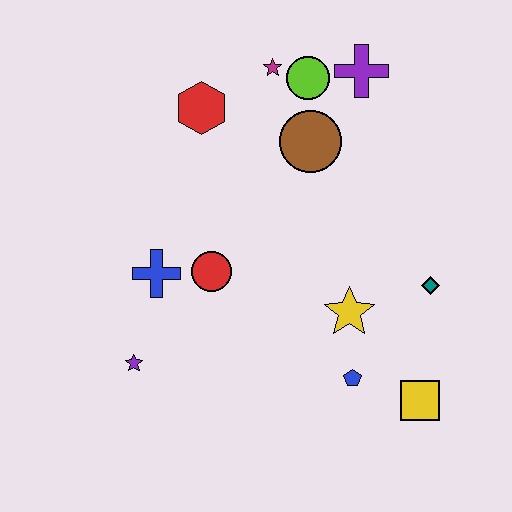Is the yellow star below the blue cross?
Yes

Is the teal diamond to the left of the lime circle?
No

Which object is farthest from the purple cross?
The purple star is farthest from the purple cross.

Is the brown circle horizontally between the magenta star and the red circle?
No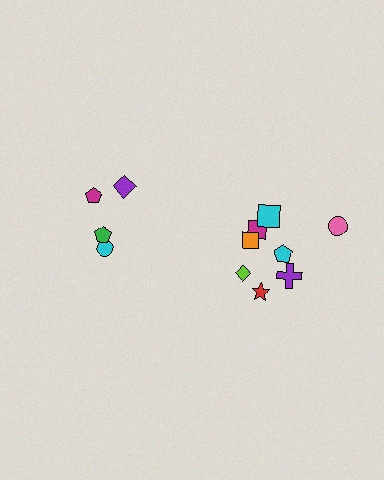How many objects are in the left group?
There are 4 objects.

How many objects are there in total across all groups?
There are 12 objects.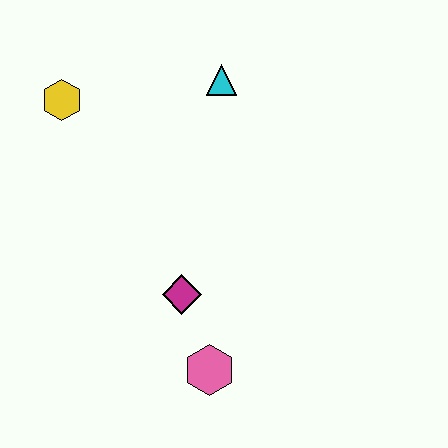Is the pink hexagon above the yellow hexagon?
No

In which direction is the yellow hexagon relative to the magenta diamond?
The yellow hexagon is above the magenta diamond.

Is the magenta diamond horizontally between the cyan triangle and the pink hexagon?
No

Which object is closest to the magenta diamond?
The pink hexagon is closest to the magenta diamond.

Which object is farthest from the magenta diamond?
The yellow hexagon is farthest from the magenta diamond.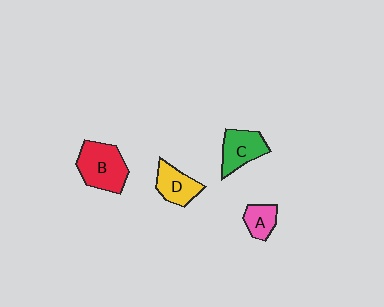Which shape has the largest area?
Shape B (red).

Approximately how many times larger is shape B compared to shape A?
Approximately 2.1 times.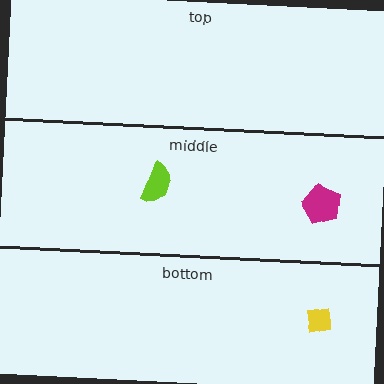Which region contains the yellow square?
The bottom region.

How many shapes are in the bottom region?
1.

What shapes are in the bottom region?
The yellow square.